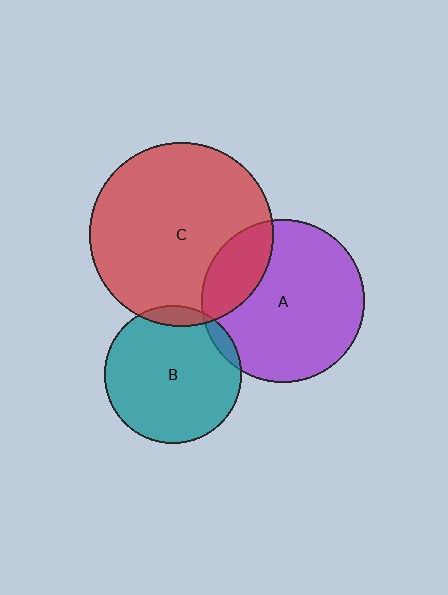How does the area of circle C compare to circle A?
Approximately 1.3 times.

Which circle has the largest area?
Circle C (red).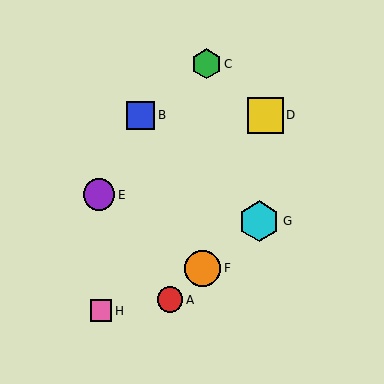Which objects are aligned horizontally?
Objects B, D are aligned horizontally.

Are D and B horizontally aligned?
Yes, both are at y≈115.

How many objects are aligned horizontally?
2 objects (B, D) are aligned horizontally.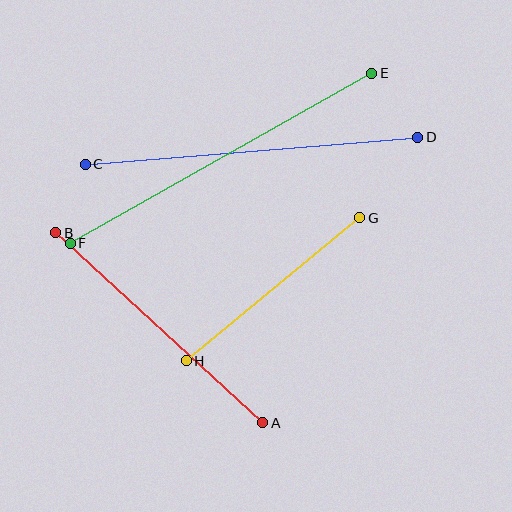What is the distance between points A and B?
The distance is approximately 281 pixels.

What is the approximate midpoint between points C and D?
The midpoint is at approximately (252, 151) pixels.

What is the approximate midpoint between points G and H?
The midpoint is at approximately (273, 289) pixels.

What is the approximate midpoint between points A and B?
The midpoint is at approximately (159, 328) pixels.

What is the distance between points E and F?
The distance is approximately 346 pixels.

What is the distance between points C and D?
The distance is approximately 334 pixels.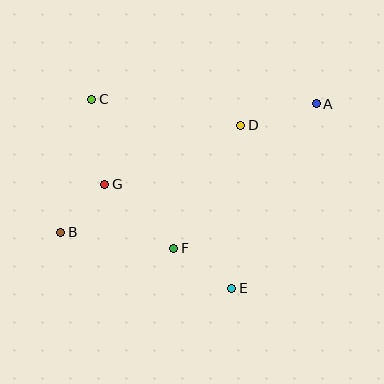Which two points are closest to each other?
Points B and G are closest to each other.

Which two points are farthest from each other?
Points A and B are farthest from each other.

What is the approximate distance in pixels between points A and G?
The distance between A and G is approximately 226 pixels.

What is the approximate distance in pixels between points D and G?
The distance between D and G is approximately 148 pixels.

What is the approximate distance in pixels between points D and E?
The distance between D and E is approximately 163 pixels.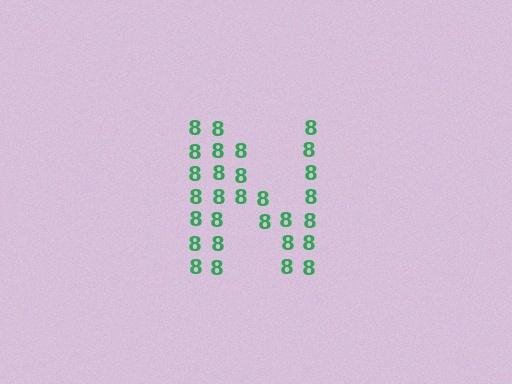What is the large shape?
The large shape is the letter N.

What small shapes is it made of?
It is made of small digit 8's.